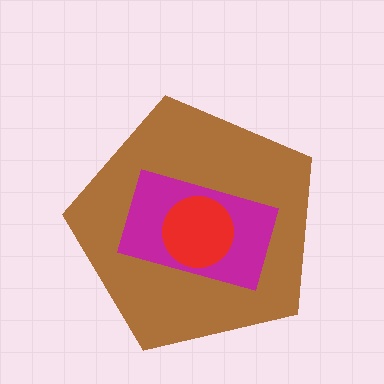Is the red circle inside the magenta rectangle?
Yes.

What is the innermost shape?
The red circle.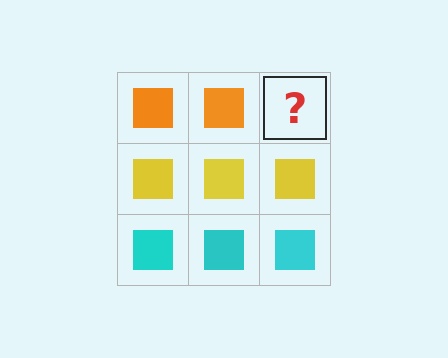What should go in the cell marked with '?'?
The missing cell should contain an orange square.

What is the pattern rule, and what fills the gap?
The rule is that each row has a consistent color. The gap should be filled with an orange square.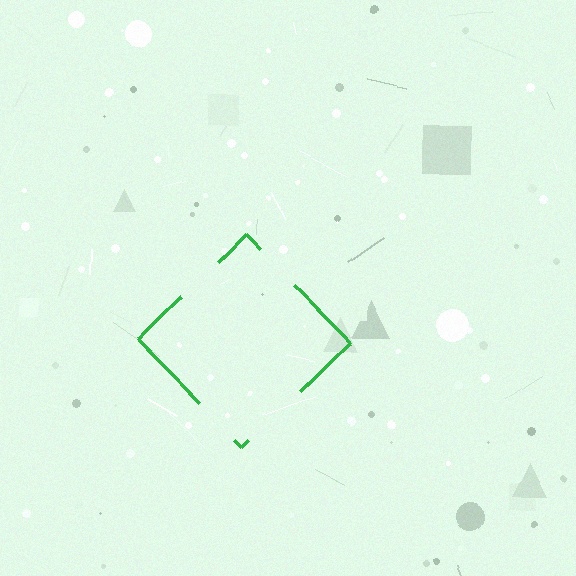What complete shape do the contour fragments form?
The contour fragments form a diamond.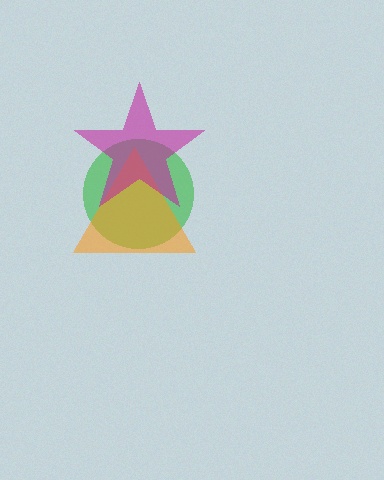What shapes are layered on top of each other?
The layered shapes are: a green circle, an orange triangle, a magenta star.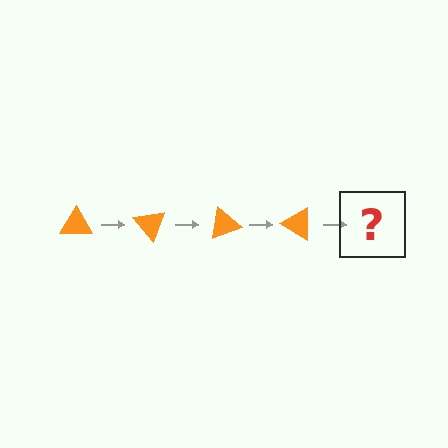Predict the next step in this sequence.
The next step is an orange triangle rotated 200 degrees.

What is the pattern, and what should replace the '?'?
The pattern is that the triangle rotates 50 degrees each step. The '?' should be an orange triangle rotated 200 degrees.